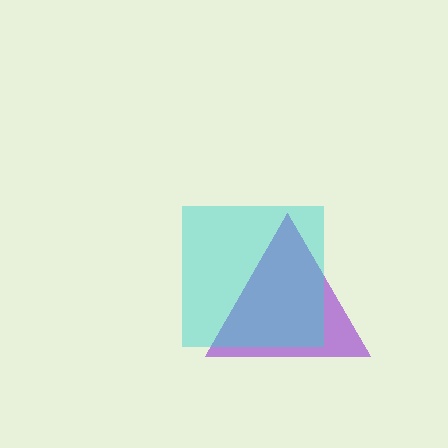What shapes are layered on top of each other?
The layered shapes are: a purple triangle, a cyan square.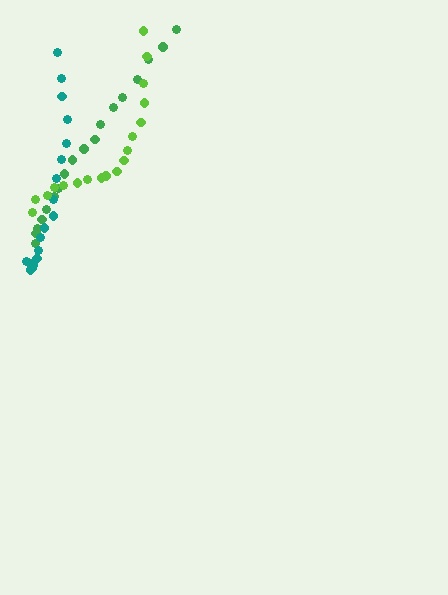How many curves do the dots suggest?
There are 3 distinct paths.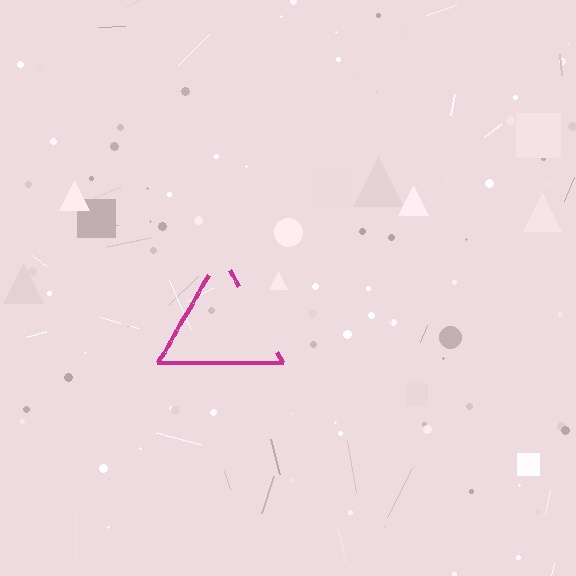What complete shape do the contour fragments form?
The contour fragments form a triangle.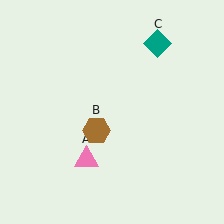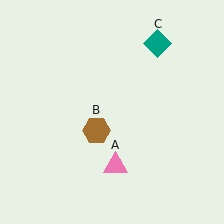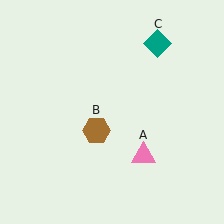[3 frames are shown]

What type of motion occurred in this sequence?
The pink triangle (object A) rotated counterclockwise around the center of the scene.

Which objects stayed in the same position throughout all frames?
Brown hexagon (object B) and teal diamond (object C) remained stationary.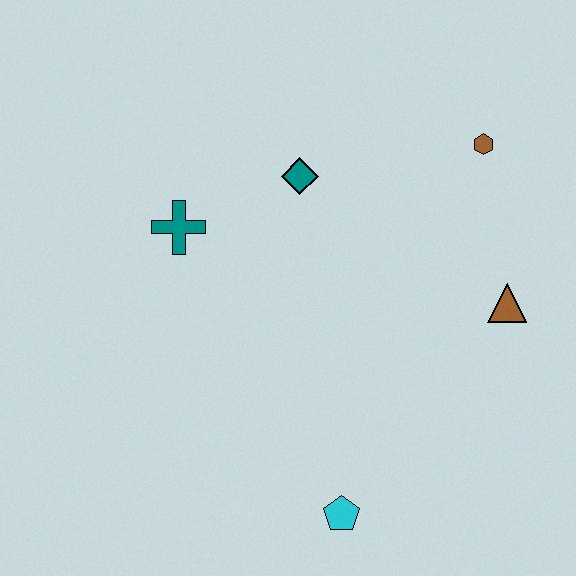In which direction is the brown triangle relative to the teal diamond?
The brown triangle is to the right of the teal diamond.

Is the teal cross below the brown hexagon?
Yes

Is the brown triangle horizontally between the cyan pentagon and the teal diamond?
No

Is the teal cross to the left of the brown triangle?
Yes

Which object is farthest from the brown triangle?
The teal cross is farthest from the brown triangle.